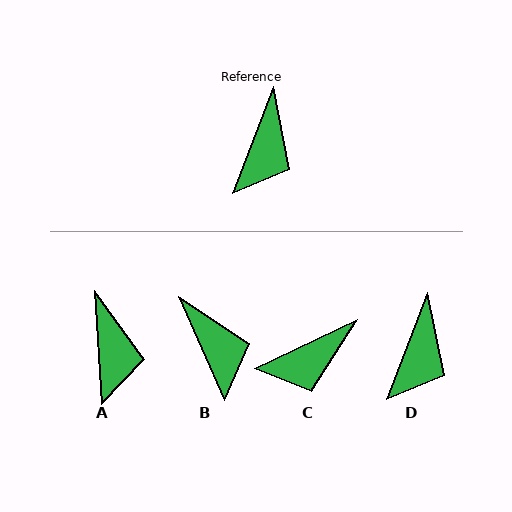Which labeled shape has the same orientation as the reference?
D.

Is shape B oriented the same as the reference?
No, it is off by about 45 degrees.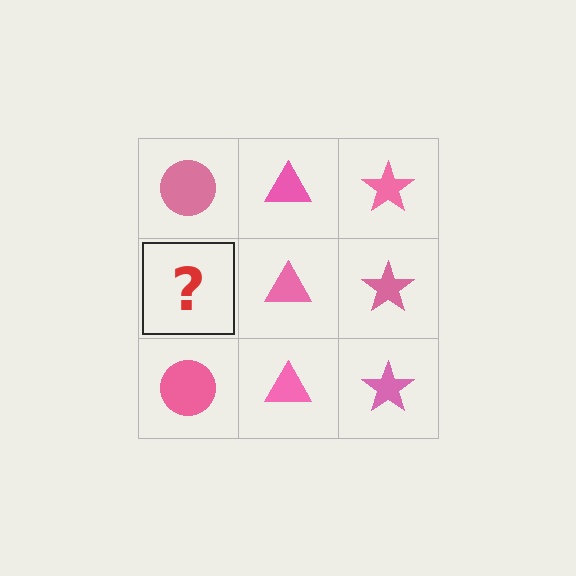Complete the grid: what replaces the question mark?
The question mark should be replaced with a pink circle.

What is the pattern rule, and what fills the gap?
The rule is that each column has a consistent shape. The gap should be filled with a pink circle.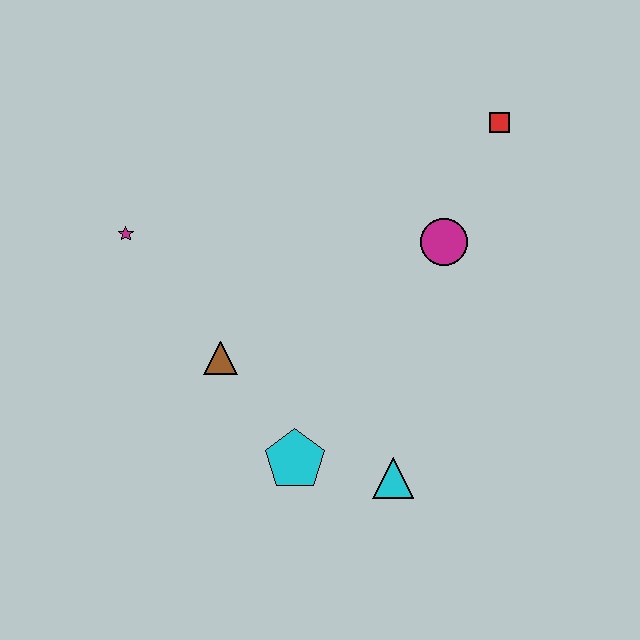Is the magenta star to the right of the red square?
No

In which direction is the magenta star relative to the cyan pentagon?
The magenta star is above the cyan pentagon.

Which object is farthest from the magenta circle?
The magenta star is farthest from the magenta circle.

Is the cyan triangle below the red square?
Yes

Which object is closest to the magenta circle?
The red square is closest to the magenta circle.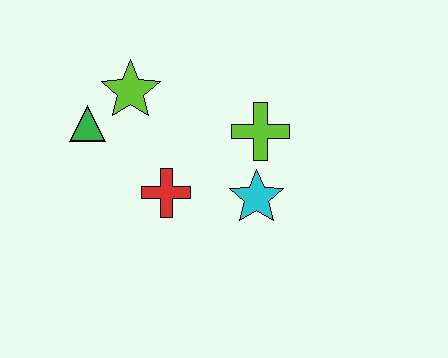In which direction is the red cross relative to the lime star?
The red cross is below the lime star.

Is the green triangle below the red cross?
No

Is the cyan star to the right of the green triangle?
Yes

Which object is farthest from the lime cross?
The green triangle is farthest from the lime cross.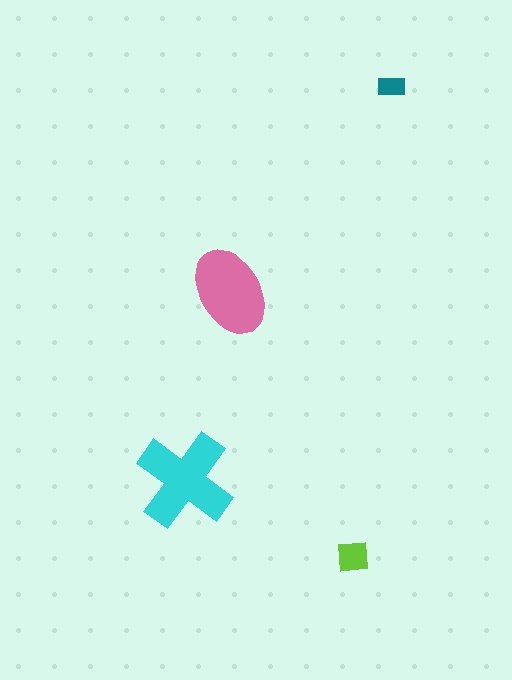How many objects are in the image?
There are 4 objects in the image.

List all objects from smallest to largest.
The teal rectangle, the lime square, the pink ellipse, the cyan cross.